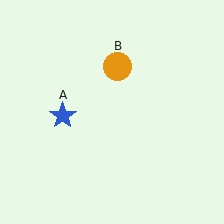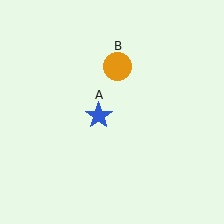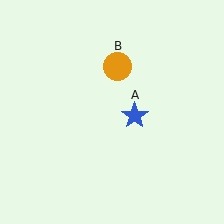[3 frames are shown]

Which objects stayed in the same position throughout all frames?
Orange circle (object B) remained stationary.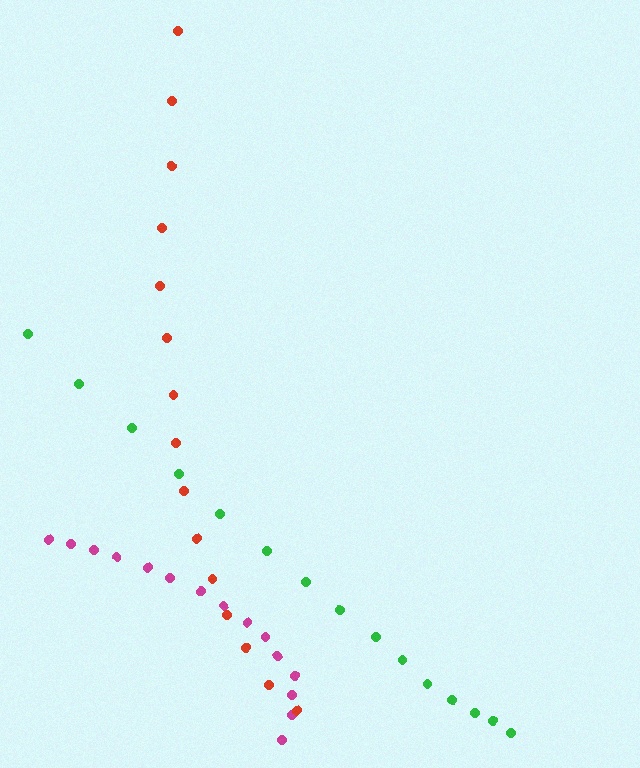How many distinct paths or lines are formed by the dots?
There are 3 distinct paths.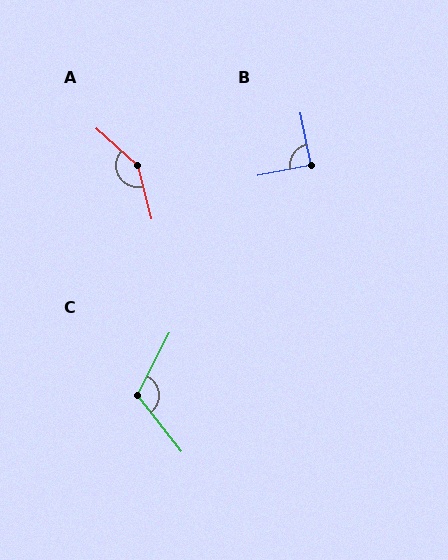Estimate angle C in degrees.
Approximately 115 degrees.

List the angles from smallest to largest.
B (90°), C (115°), A (146°).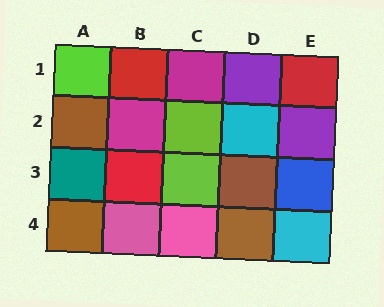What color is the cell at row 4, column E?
Cyan.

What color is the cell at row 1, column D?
Purple.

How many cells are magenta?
2 cells are magenta.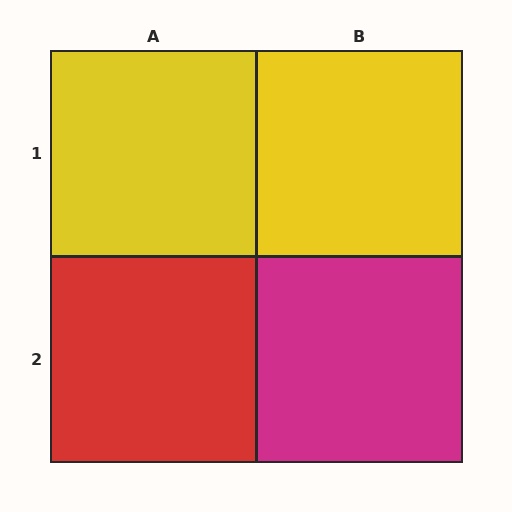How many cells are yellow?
2 cells are yellow.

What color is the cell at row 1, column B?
Yellow.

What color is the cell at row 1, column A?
Yellow.